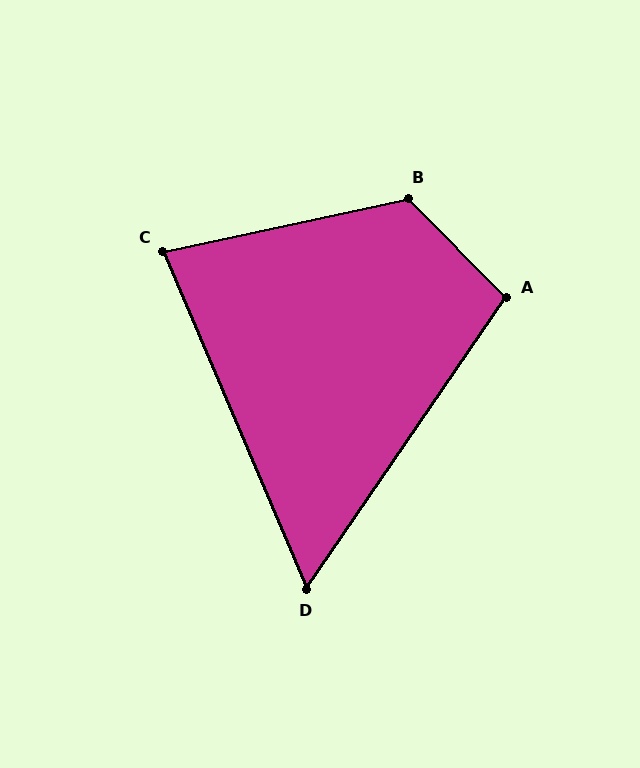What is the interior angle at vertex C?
Approximately 79 degrees (acute).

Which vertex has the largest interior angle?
B, at approximately 122 degrees.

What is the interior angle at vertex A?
Approximately 101 degrees (obtuse).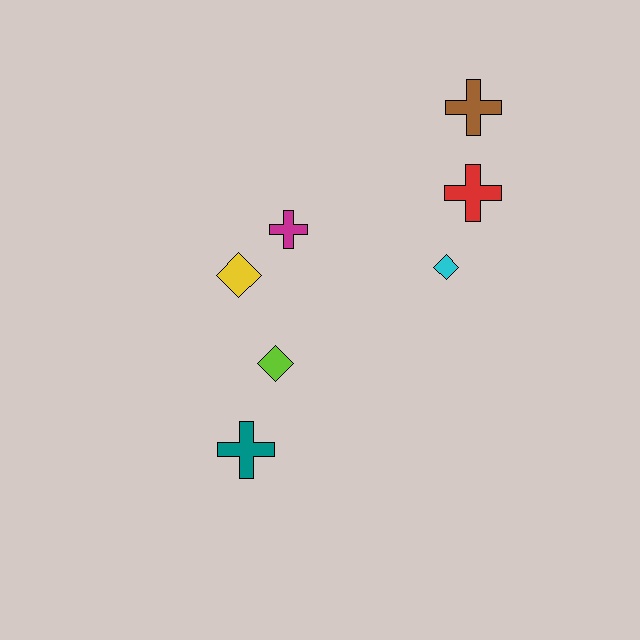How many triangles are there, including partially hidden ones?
There are no triangles.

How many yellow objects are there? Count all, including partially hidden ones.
There is 1 yellow object.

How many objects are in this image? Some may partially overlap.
There are 7 objects.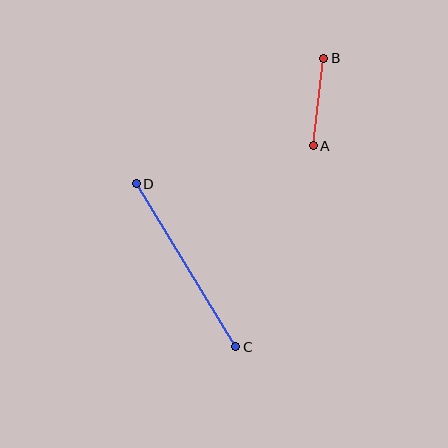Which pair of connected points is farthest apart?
Points C and D are farthest apart.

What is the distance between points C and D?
The distance is approximately 191 pixels.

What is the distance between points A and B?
The distance is approximately 88 pixels.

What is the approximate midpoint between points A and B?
The midpoint is at approximately (318, 102) pixels.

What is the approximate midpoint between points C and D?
The midpoint is at approximately (186, 265) pixels.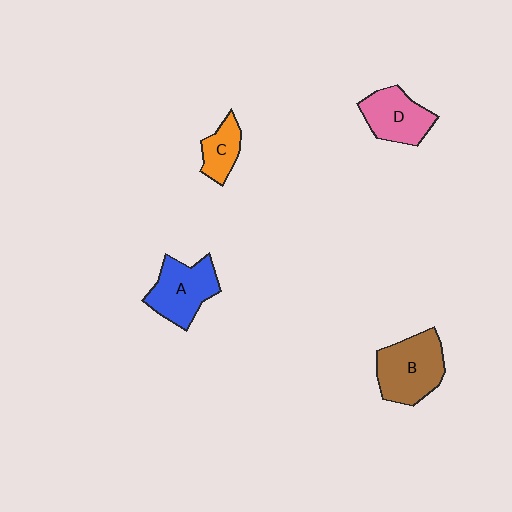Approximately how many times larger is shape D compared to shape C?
Approximately 1.6 times.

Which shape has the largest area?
Shape B (brown).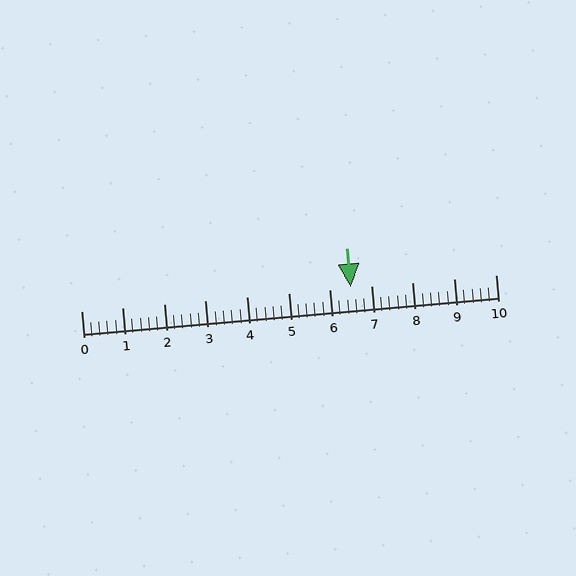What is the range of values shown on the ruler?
The ruler shows values from 0 to 10.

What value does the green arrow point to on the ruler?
The green arrow points to approximately 6.5.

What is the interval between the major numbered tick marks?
The major tick marks are spaced 1 units apart.